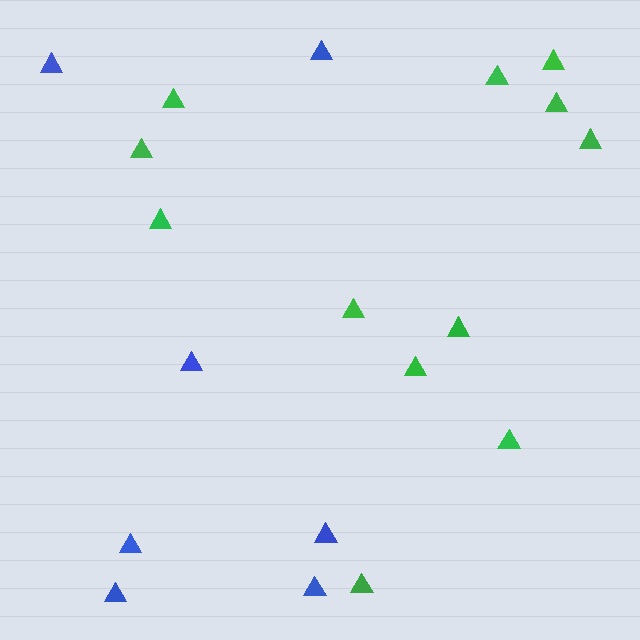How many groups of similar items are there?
There are 2 groups: one group of green triangles (12) and one group of blue triangles (7).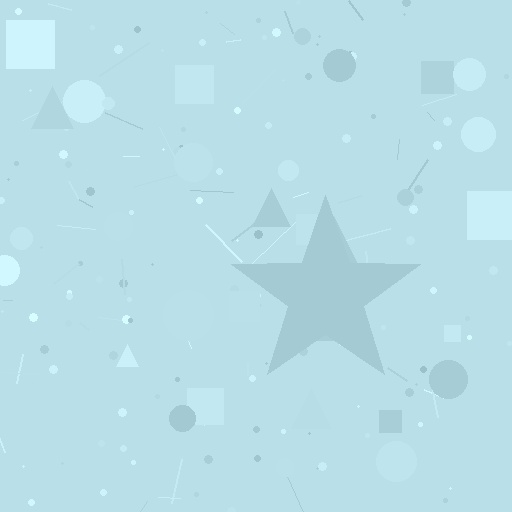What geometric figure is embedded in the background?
A star is embedded in the background.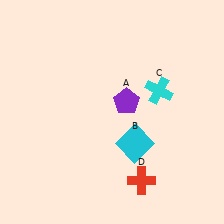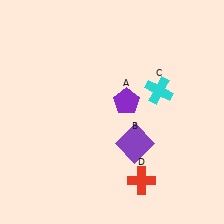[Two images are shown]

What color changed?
The square (B) changed from cyan in Image 1 to purple in Image 2.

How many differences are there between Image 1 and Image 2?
There is 1 difference between the two images.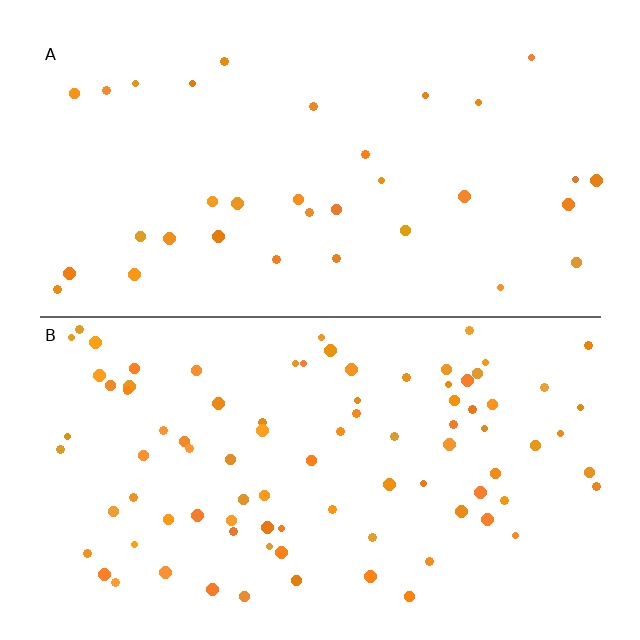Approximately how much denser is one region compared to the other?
Approximately 2.6× — region B over region A.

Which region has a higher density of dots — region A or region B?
B (the bottom).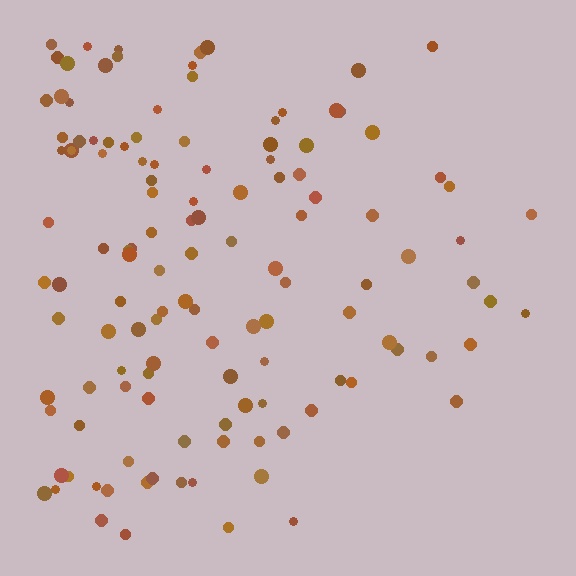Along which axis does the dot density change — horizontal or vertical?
Horizontal.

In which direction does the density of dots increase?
From right to left, with the left side densest.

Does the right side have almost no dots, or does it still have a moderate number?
Still a moderate number, just noticeably fewer than the left.